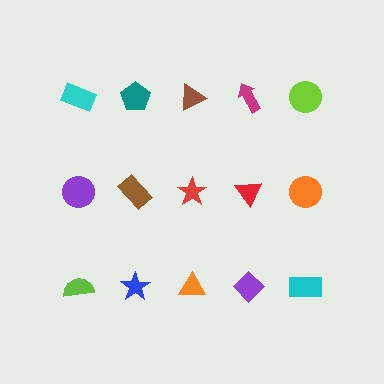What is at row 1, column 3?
A brown triangle.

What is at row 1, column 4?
A magenta arrow.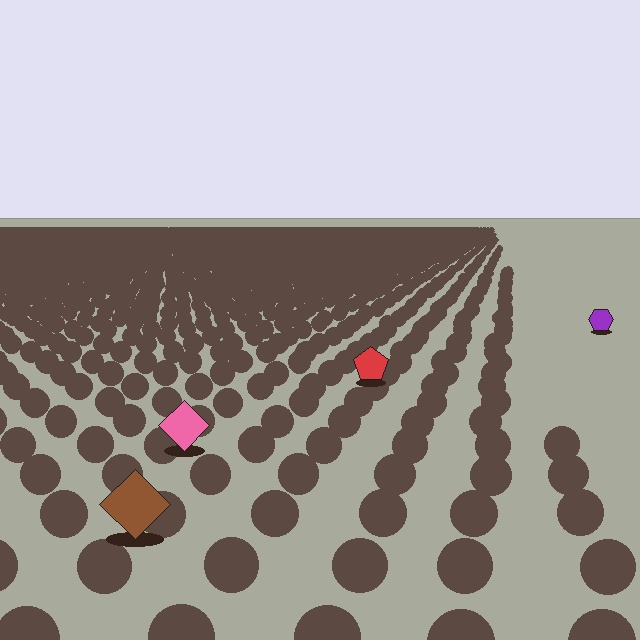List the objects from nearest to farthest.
From nearest to farthest: the brown diamond, the pink diamond, the red pentagon, the purple hexagon.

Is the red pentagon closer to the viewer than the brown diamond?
No. The brown diamond is closer — you can tell from the texture gradient: the ground texture is coarser near it.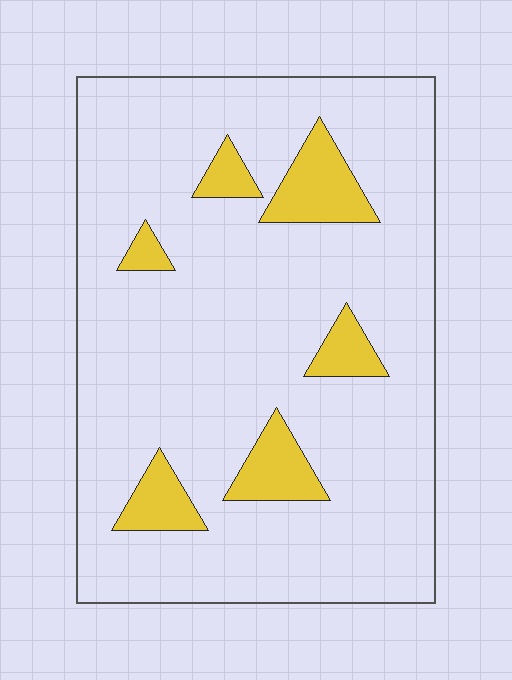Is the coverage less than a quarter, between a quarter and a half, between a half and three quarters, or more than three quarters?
Less than a quarter.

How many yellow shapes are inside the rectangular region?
6.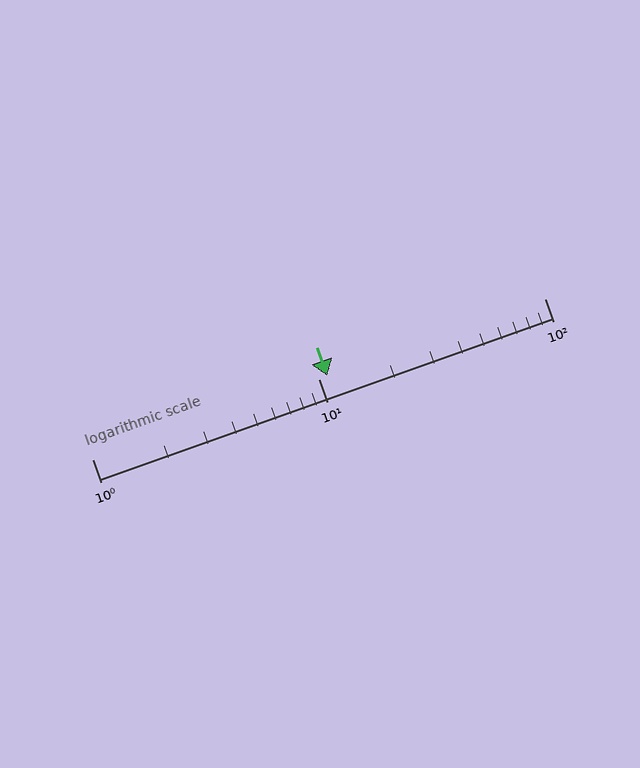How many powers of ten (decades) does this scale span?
The scale spans 2 decades, from 1 to 100.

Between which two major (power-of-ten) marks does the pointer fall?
The pointer is between 10 and 100.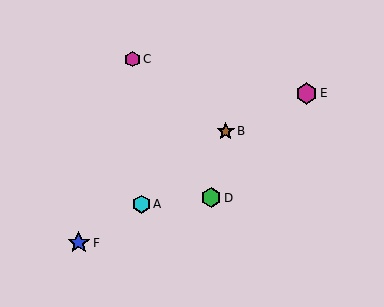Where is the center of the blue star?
The center of the blue star is at (79, 243).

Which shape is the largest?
The blue star (labeled F) is the largest.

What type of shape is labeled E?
Shape E is a magenta hexagon.